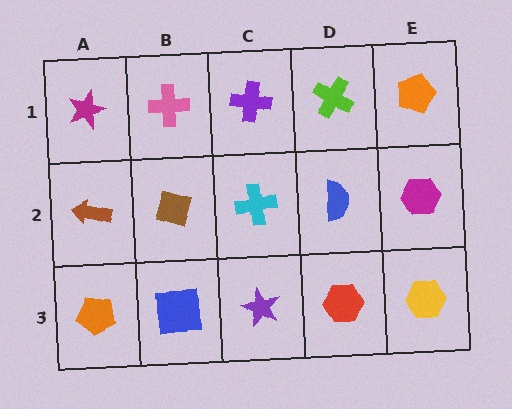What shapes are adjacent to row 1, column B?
A brown diamond (row 2, column B), a magenta star (row 1, column A), a purple cross (row 1, column C).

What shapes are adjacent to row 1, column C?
A cyan cross (row 2, column C), a pink cross (row 1, column B), a lime cross (row 1, column D).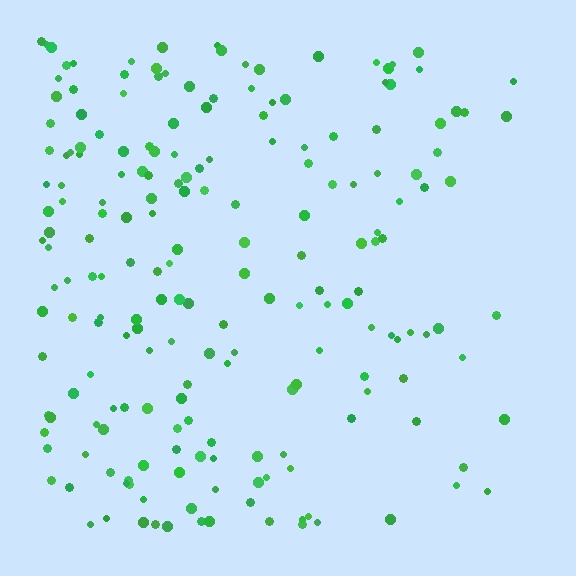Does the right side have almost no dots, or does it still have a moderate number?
Still a moderate number, just noticeably fewer than the left.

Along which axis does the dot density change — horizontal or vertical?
Horizontal.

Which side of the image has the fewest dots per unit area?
The right.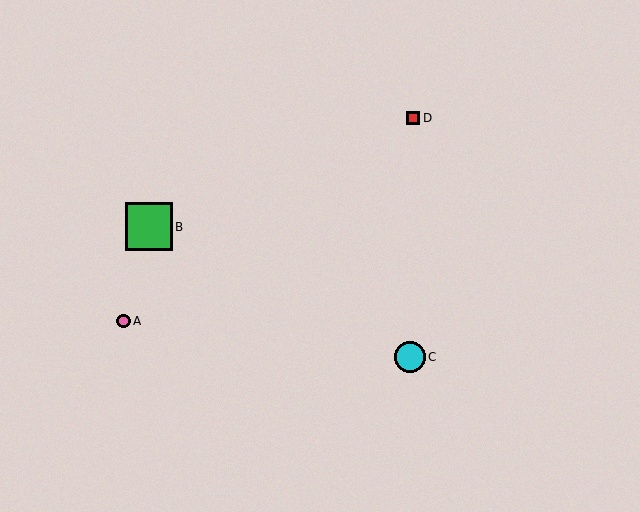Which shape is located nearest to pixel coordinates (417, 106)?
The red square (labeled D) at (413, 118) is nearest to that location.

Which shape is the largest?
The green square (labeled B) is the largest.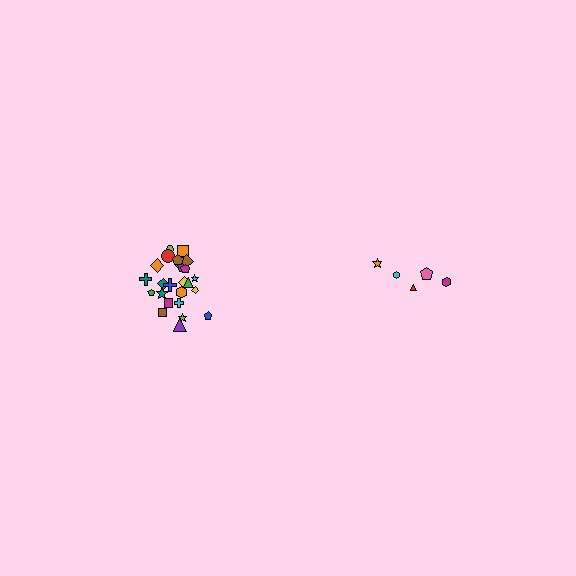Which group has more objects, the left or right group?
The left group.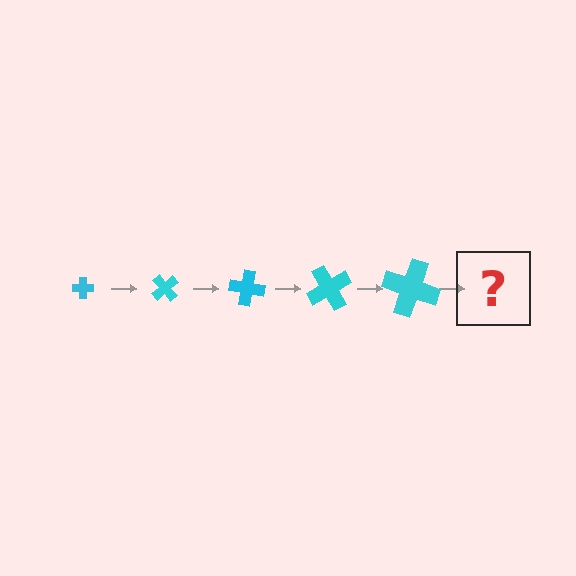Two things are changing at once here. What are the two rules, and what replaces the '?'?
The two rules are that the cross grows larger each step and it rotates 50 degrees each step. The '?' should be a cross, larger than the previous one and rotated 250 degrees from the start.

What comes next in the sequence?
The next element should be a cross, larger than the previous one and rotated 250 degrees from the start.